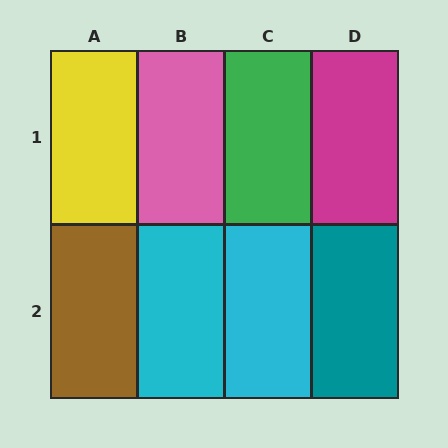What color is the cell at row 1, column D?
Magenta.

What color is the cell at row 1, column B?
Pink.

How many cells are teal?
1 cell is teal.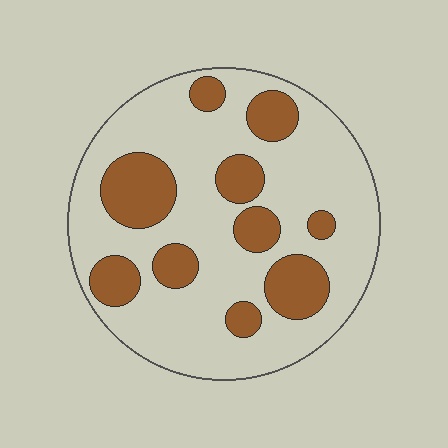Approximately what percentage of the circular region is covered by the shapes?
Approximately 25%.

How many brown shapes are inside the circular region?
10.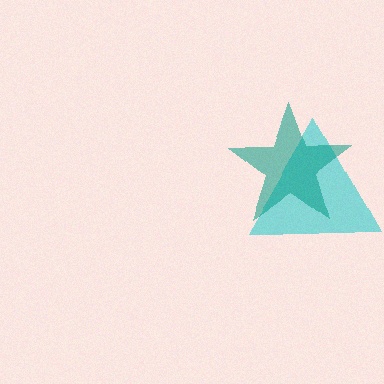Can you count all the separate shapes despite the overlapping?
Yes, there are 2 separate shapes.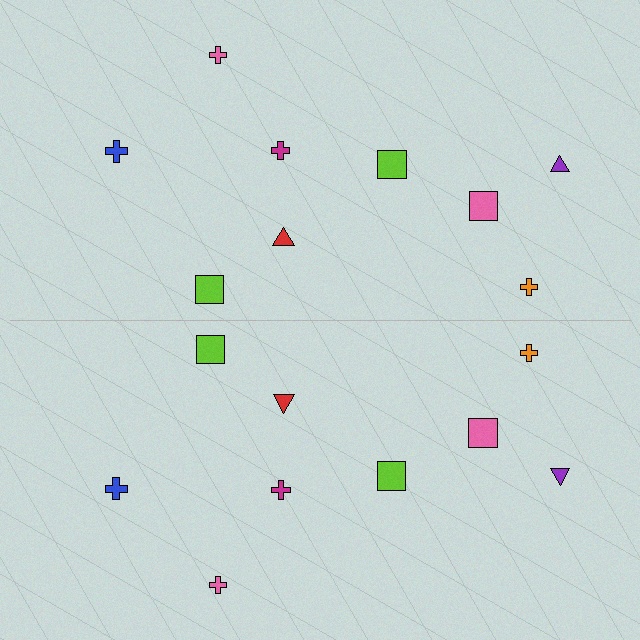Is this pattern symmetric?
Yes, this pattern has bilateral (reflection) symmetry.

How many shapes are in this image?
There are 18 shapes in this image.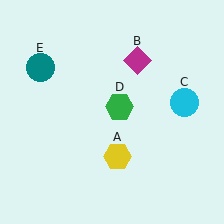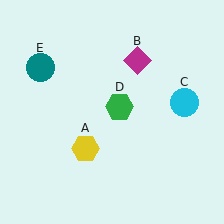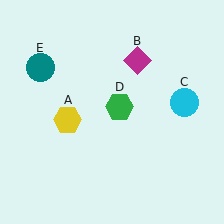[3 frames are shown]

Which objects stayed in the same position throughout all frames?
Magenta diamond (object B) and cyan circle (object C) and green hexagon (object D) and teal circle (object E) remained stationary.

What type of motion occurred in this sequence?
The yellow hexagon (object A) rotated clockwise around the center of the scene.